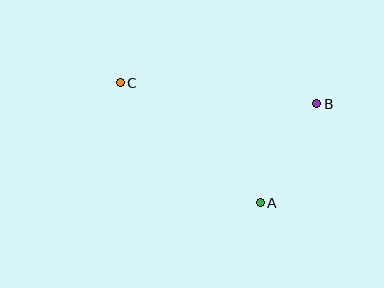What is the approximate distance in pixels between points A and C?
The distance between A and C is approximately 184 pixels.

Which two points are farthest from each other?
Points B and C are farthest from each other.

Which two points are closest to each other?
Points A and B are closest to each other.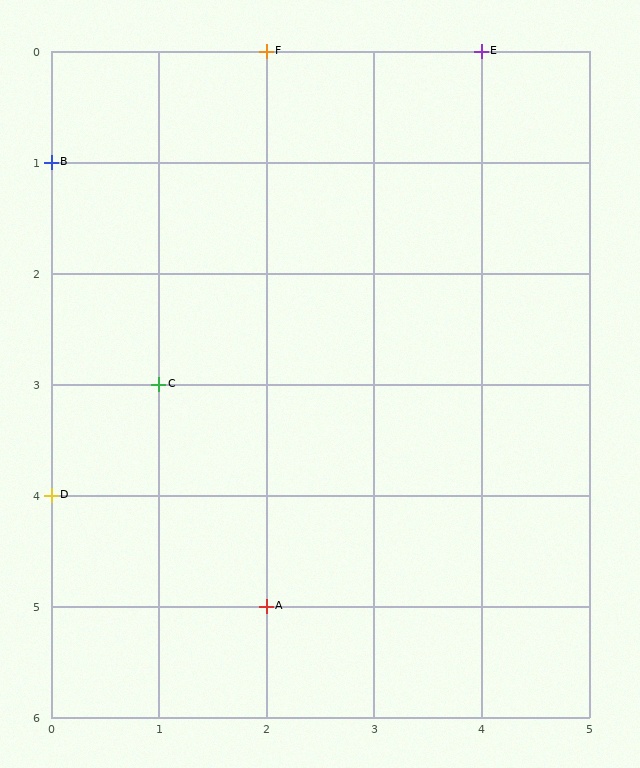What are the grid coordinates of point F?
Point F is at grid coordinates (2, 0).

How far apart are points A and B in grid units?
Points A and B are 2 columns and 4 rows apart (about 4.5 grid units diagonally).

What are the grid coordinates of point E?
Point E is at grid coordinates (4, 0).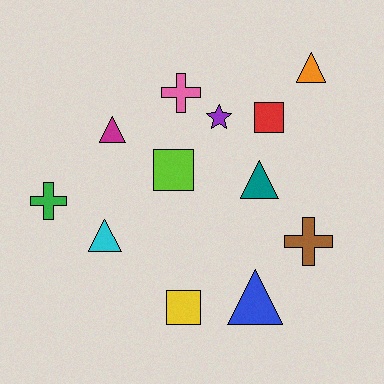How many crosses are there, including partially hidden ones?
There are 3 crosses.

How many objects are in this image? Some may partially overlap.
There are 12 objects.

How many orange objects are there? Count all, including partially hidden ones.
There is 1 orange object.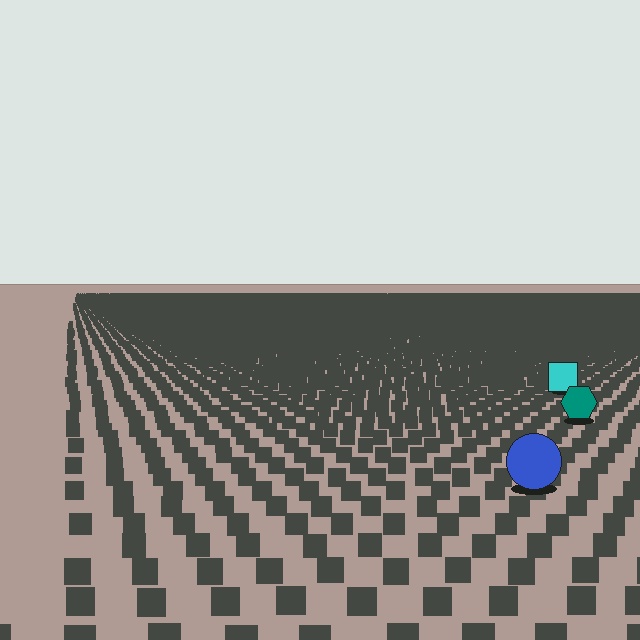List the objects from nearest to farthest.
From nearest to farthest: the blue circle, the teal hexagon, the cyan square.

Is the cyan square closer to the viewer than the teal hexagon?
No. The teal hexagon is closer — you can tell from the texture gradient: the ground texture is coarser near it.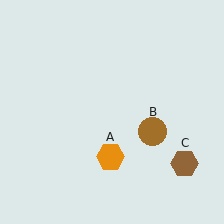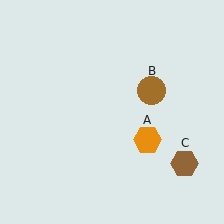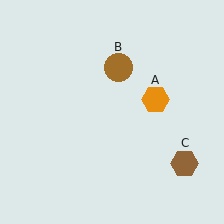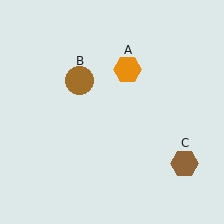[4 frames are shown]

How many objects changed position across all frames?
2 objects changed position: orange hexagon (object A), brown circle (object B).